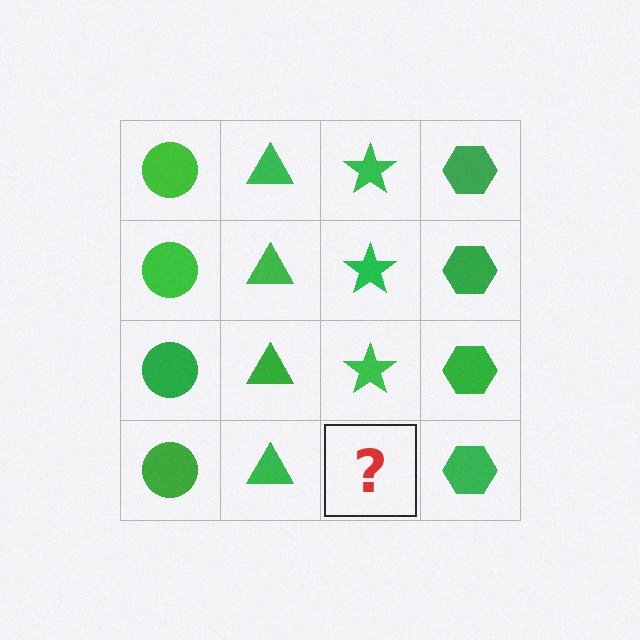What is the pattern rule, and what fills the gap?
The rule is that each column has a consistent shape. The gap should be filled with a green star.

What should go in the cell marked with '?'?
The missing cell should contain a green star.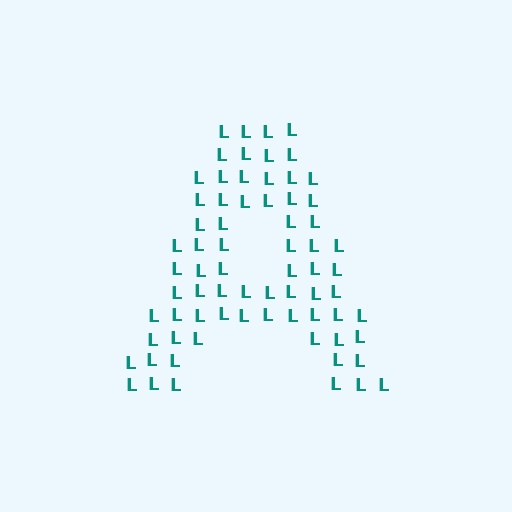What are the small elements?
The small elements are letter L's.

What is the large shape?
The large shape is the letter A.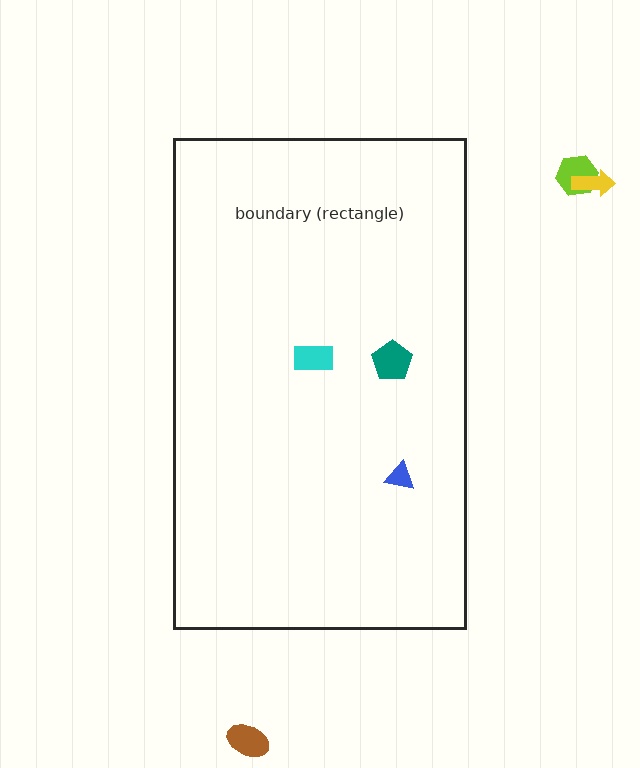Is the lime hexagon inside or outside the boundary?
Outside.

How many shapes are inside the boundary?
3 inside, 3 outside.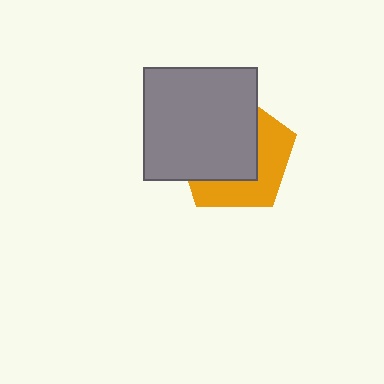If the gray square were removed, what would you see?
You would see the complete orange pentagon.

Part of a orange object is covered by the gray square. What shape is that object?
It is a pentagon.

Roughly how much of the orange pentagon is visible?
A small part of it is visible (roughly 42%).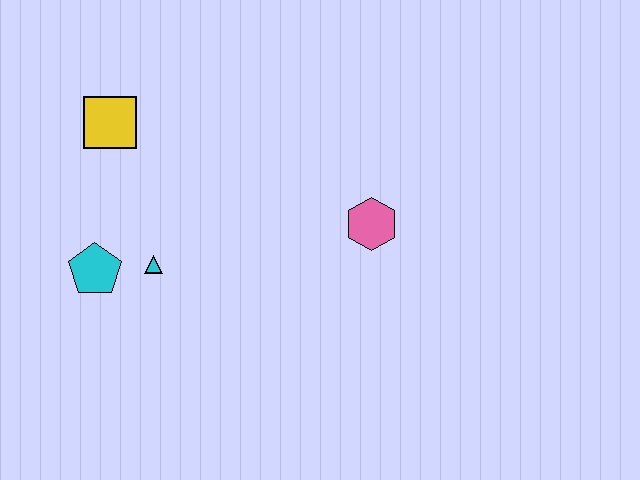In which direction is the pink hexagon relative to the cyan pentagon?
The pink hexagon is to the right of the cyan pentagon.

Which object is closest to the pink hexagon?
The cyan triangle is closest to the pink hexagon.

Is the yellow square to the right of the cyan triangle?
No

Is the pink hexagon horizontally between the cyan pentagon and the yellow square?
No